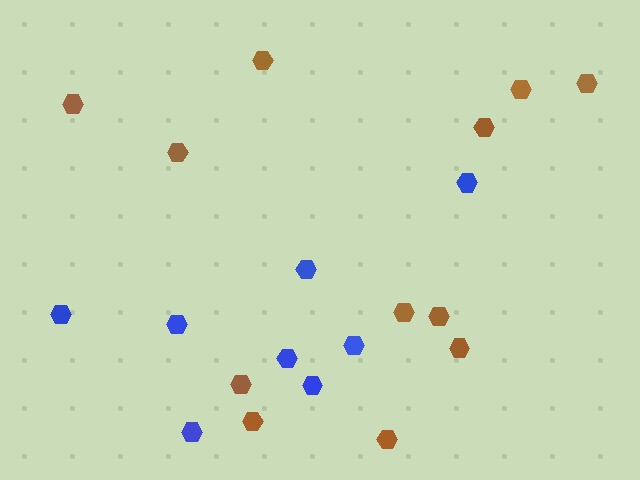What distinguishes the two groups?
There are 2 groups: one group of blue hexagons (8) and one group of brown hexagons (12).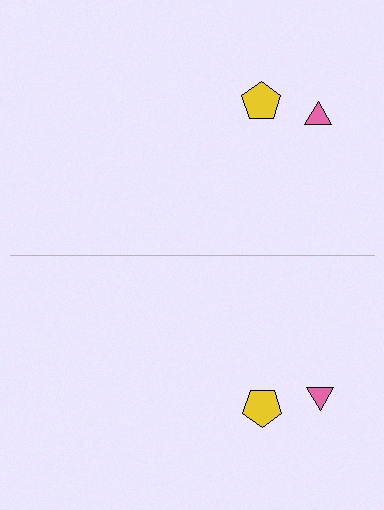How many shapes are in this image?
There are 4 shapes in this image.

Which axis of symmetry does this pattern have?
The pattern has a horizontal axis of symmetry running through the center of the image.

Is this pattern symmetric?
Yes, this pattern has bilateral (reflection) symmetry.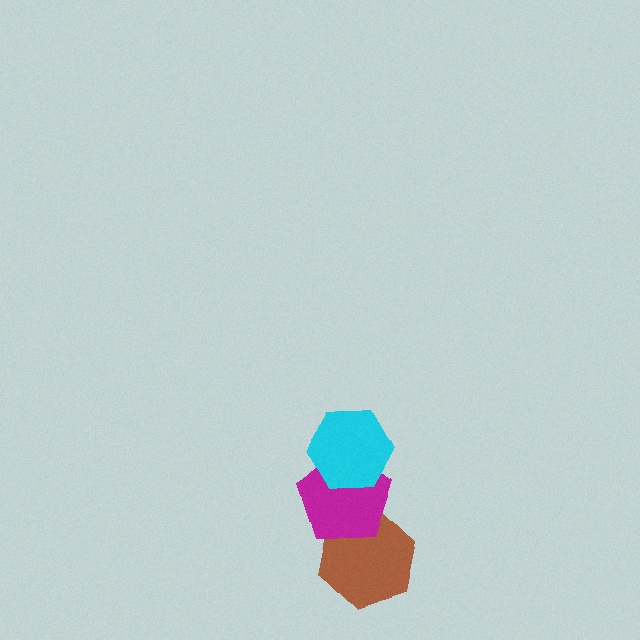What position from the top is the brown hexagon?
The brown hexagon is 3rd from the top.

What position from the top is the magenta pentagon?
The magenta pentagon is 2nd from the top.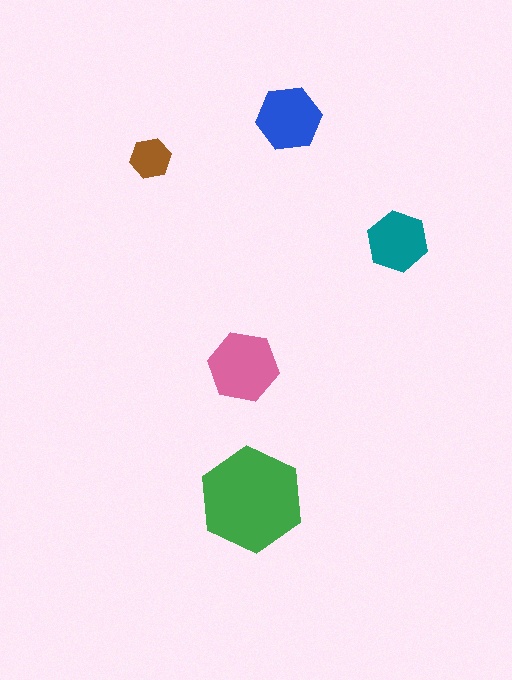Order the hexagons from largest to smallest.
the green one, the pink one, the blue one, the teal one, the brown one.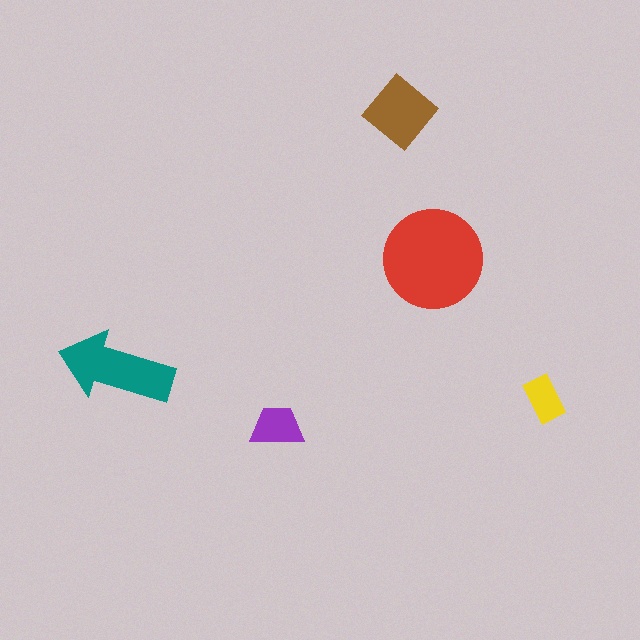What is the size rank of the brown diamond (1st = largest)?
3rd.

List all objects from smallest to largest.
The yellow rectangle, the purple trapezoid, the brown diamond, the teal arrow, the red circle.